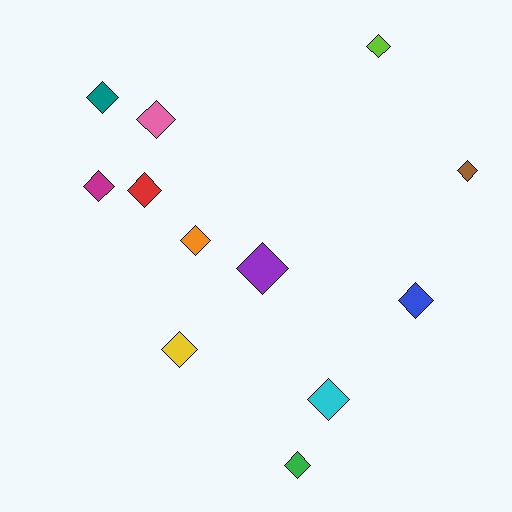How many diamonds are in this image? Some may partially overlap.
There are 12 diamonds.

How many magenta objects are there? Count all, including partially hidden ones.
There is 1 magenta object.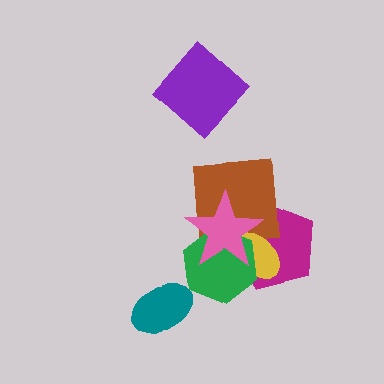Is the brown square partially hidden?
Yes, it is partially covered by another shape.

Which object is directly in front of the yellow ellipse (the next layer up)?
The green hexagon is directly in front of the yellow ellipse.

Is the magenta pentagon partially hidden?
Yes, it is partially covered by another shape.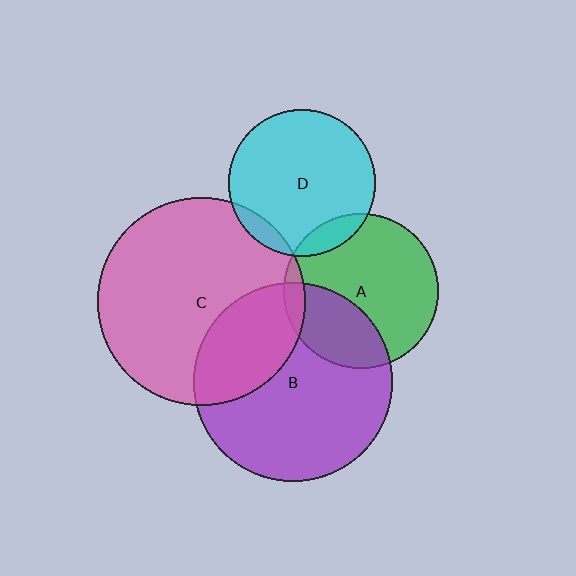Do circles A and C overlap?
Yes.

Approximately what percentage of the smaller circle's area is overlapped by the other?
Approximately 5%.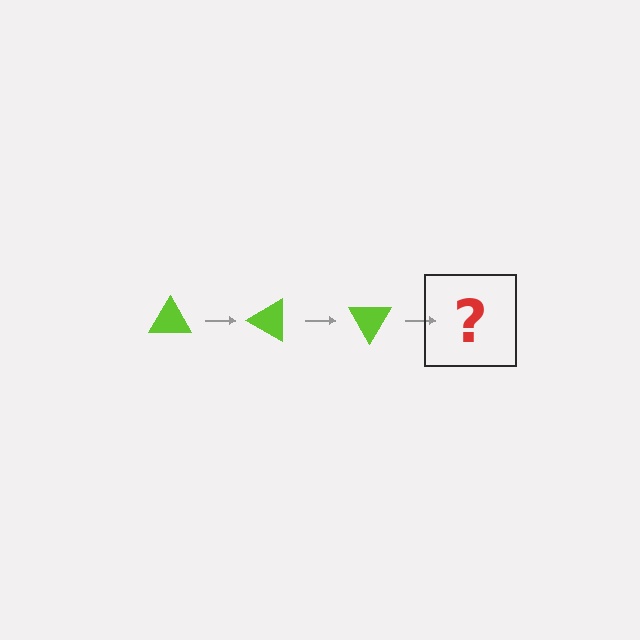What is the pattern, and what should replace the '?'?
The pattern is that the triangle rotates 30 degrees each step. The '?' should be a lime triangle rotated 90 degrees.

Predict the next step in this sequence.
The next step is a lime triangle rotated 90 degrees.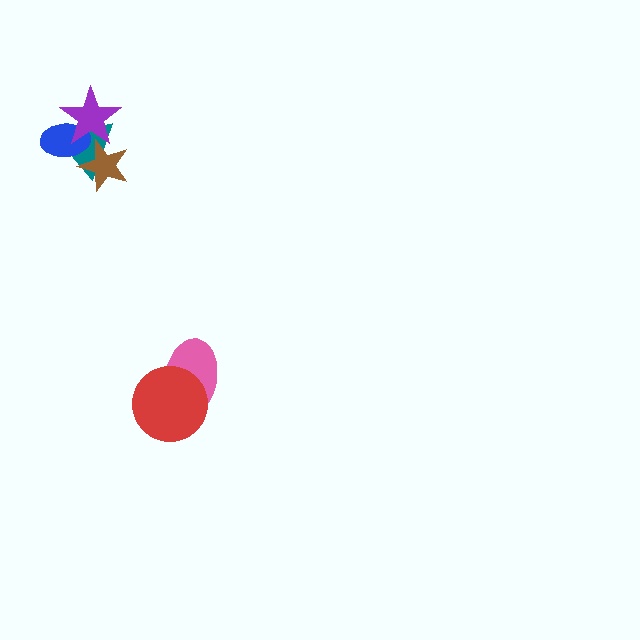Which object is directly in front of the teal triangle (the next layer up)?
The blue ellipse is directly in front of the teal triangle.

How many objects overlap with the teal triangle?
3 objects overlap with the teal triangle.